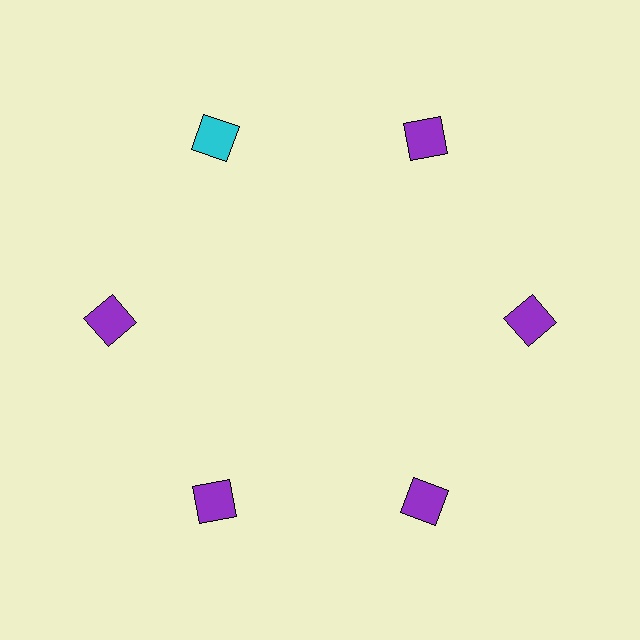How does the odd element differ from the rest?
It has a different color: cyan instead of purple.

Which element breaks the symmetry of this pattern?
The cyan square at roughly the 11 o'clock position breaks the symmetry. All other shapes are purple squares.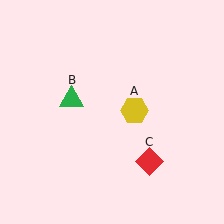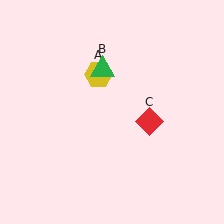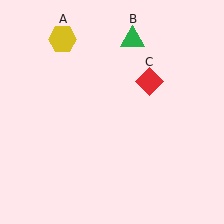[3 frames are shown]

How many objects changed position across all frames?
3 objects changed position: yellow hexagon (object A), green triangle (object B), red diamond (object C).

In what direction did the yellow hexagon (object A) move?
The yellow hexagon (object A) moved up and to the left.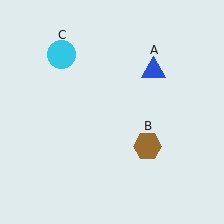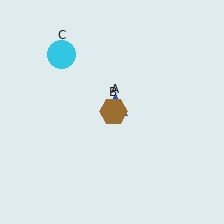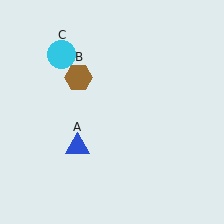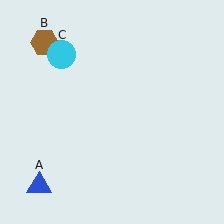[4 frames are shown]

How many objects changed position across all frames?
2 objects changed position: blue triangle (object A), brown hexagon (object B).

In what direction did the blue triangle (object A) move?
The blue triangle (object A) moved down and to the left.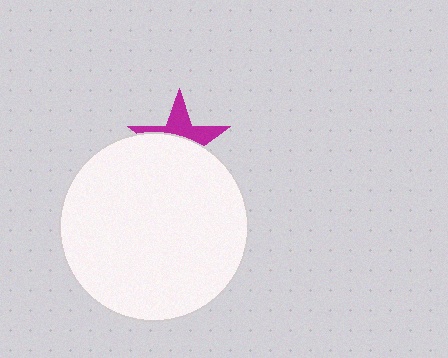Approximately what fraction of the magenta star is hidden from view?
Roughly 58% of the magenta star is hidden behind the white circle.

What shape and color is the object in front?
The object in front is a white circle.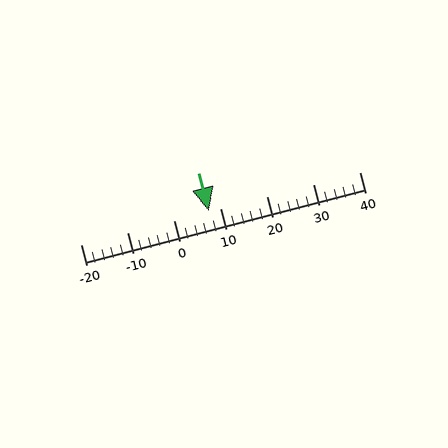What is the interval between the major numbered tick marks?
The major tick marks are spaced 10 units apart.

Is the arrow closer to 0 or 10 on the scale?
The arrow is closer to 10.